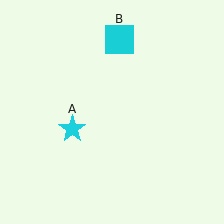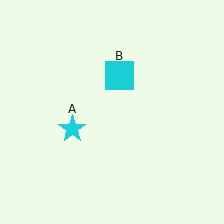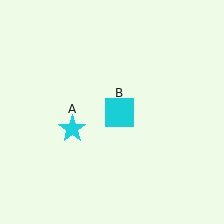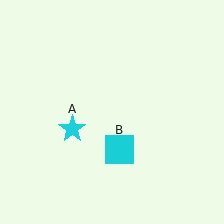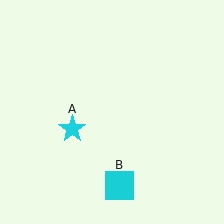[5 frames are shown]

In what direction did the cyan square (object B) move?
The cyan square (object B) moved down.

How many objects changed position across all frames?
1 object changed position: cyan square (object B).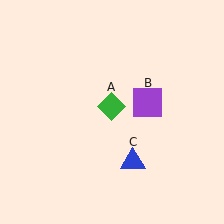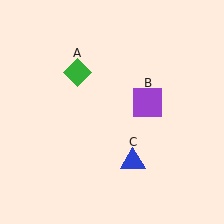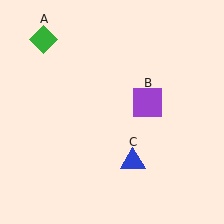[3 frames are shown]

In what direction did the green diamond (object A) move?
The green diamond (object A) moved up and to the left.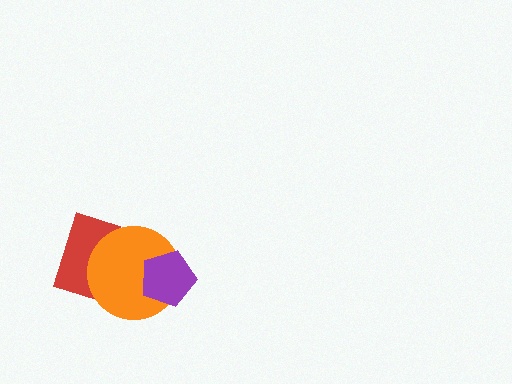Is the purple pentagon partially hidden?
No, no other shape covers it.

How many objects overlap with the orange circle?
2 objects overlap with the orange circle.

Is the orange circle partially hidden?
Yes, it is partially covered by another shape.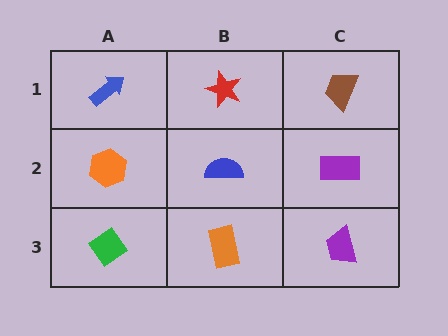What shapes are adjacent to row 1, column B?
A blue semicircle (row 2, column B), a blue arrow (row 1, column A), a brown trapezoid (row 1, column C).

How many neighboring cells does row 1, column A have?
2.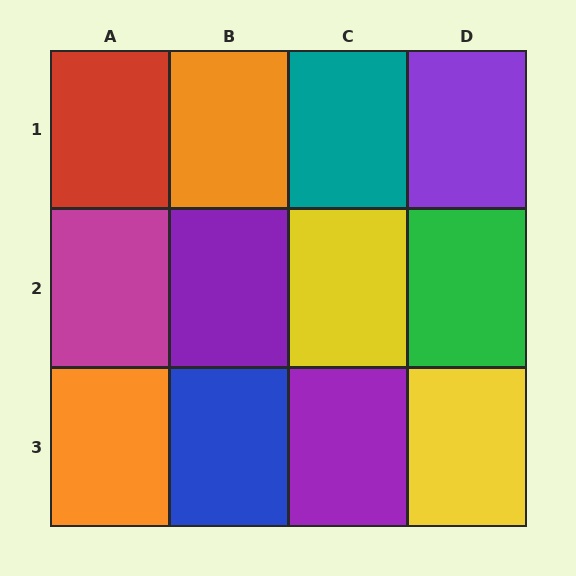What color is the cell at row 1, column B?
Orange.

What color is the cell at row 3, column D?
Yellow.